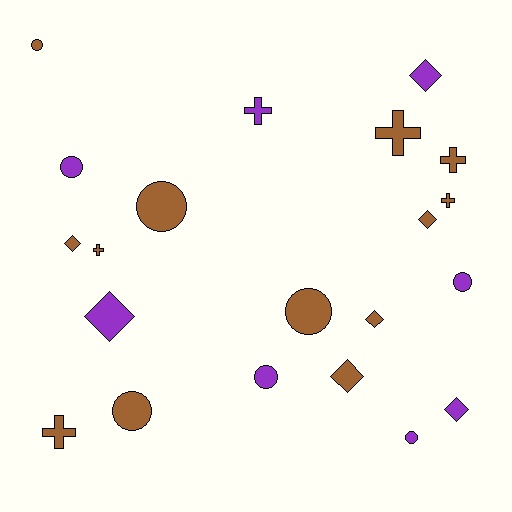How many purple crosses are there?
There is 1 purple cross.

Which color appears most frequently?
Brown, with 13 objects.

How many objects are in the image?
There are 21 objects.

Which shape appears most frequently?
Circle, with 8 objects.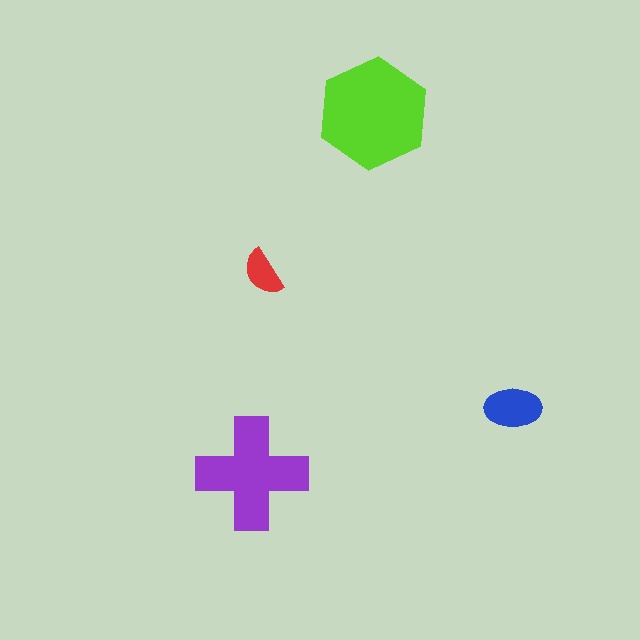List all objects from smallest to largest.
The red semicircle, the blue ellipse, the purple cross, the lime hexagon.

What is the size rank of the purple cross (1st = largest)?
2nd.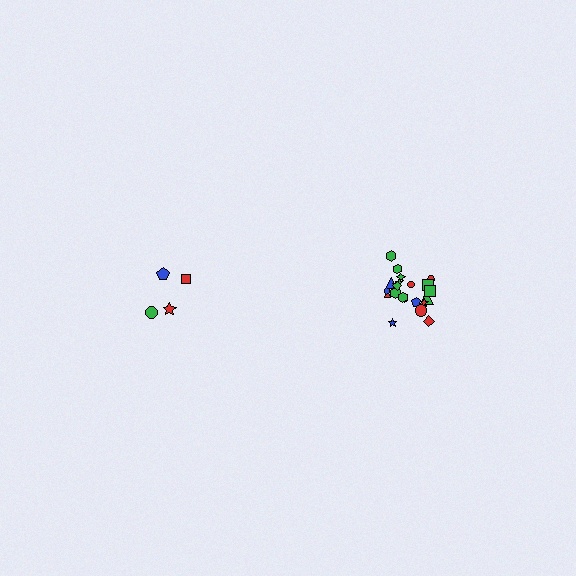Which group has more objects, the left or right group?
The right group.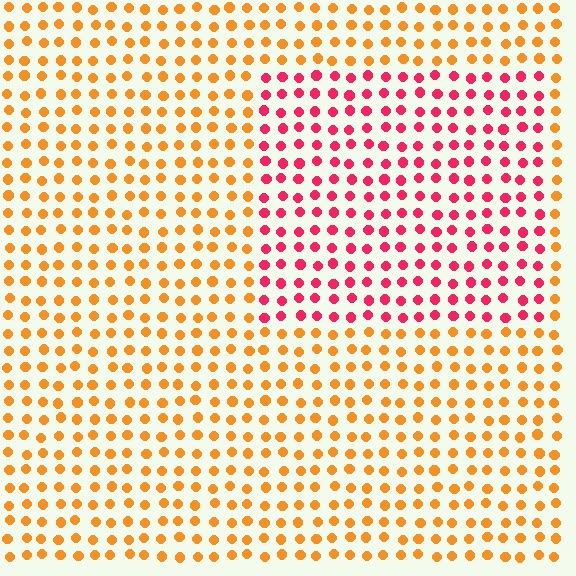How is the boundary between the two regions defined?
The boundary is defined purely by a slight shift in hue (about 50 degrees). Spacing, size, and orientation are identical on both sides.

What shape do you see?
I see a rectangle.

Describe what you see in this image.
The image is filled with small orange elements in a uniform arrangement. A rectangle-shaped region is visible where the elements are tinted to a slightly different hue, forming a subtle color boundary.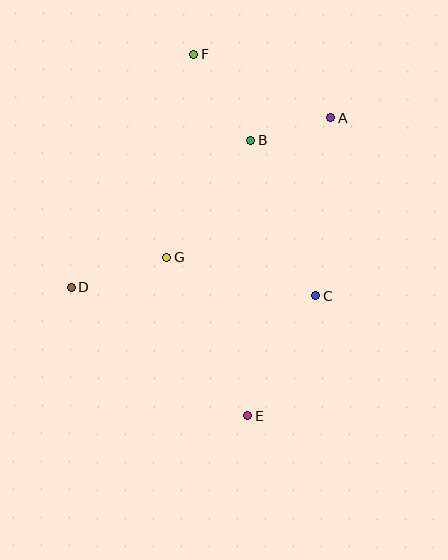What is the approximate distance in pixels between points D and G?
The distance between D and G is approximately 100 pixels.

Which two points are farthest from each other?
Points E and F are farthest from each other.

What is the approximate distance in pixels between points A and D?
The distance between A and D is approximately 310 pixels.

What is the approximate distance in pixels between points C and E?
The distance between C and E is approximately 137 pixels.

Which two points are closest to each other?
Points A and B are closest to each other.